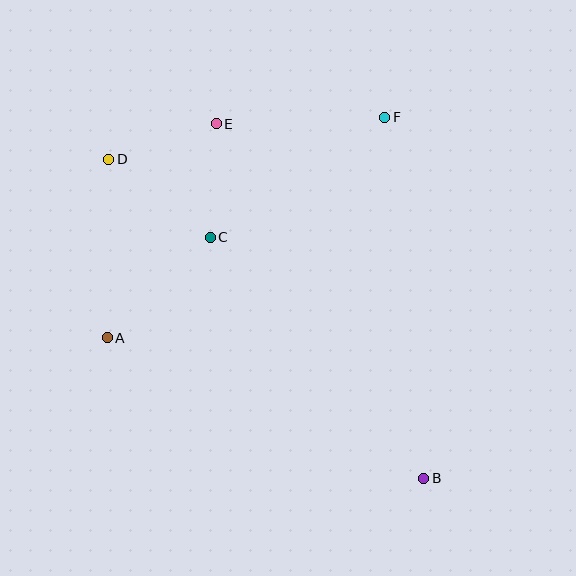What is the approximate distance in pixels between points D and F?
The distance between D and F is approximately 280 pixels.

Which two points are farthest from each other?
Points B and D are farthest from each other.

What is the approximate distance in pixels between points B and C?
The distance between B and C is approximately 322 pixels.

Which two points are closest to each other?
Points C and E are closest to each other.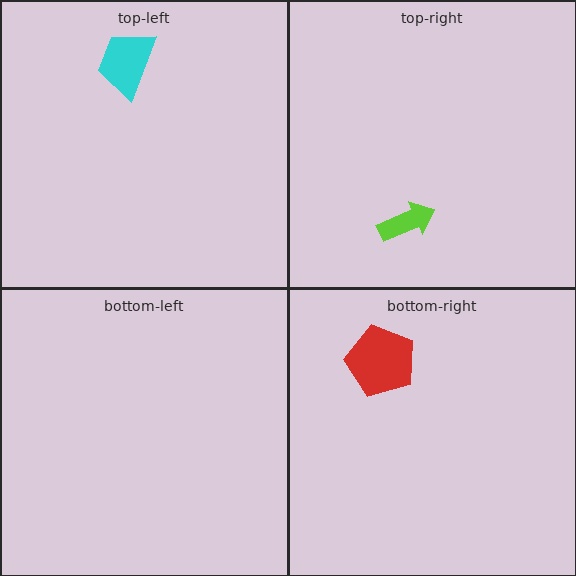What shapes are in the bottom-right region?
The red pentagon.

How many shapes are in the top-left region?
1.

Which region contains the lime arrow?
The top-right region.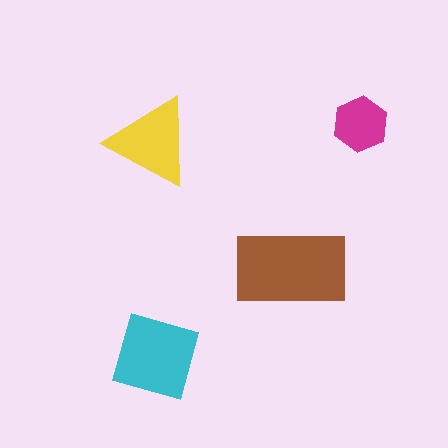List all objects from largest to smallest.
The brown rectangle, the cyan square, the yellow triangle, the magenta hexagon.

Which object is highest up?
The magenta hexagon is topmost.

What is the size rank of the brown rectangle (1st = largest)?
1st.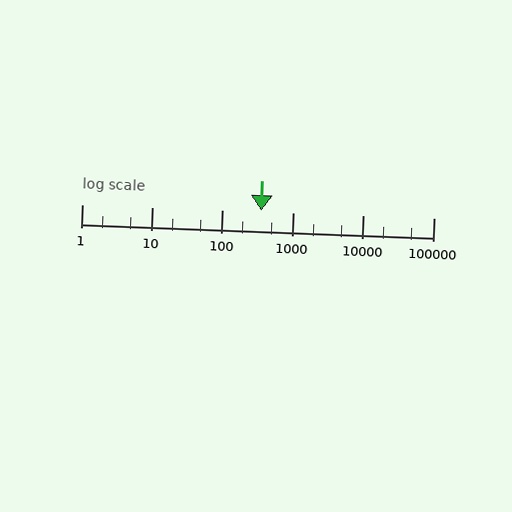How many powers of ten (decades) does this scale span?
The scale spans 5 decades, from 1 to 100000.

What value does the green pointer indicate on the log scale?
The pointer indicates approximately 360.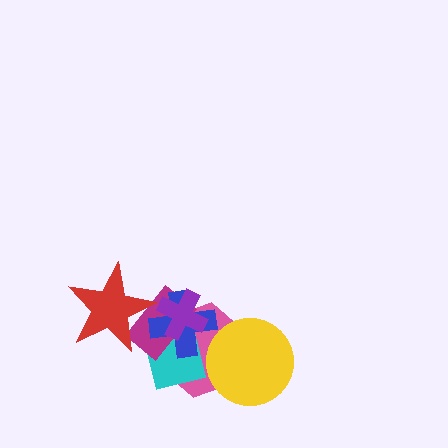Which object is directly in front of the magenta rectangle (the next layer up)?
The red star is directly in front of the magenta rectangle.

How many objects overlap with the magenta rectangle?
5 objects overlap with the magenta rectangle.